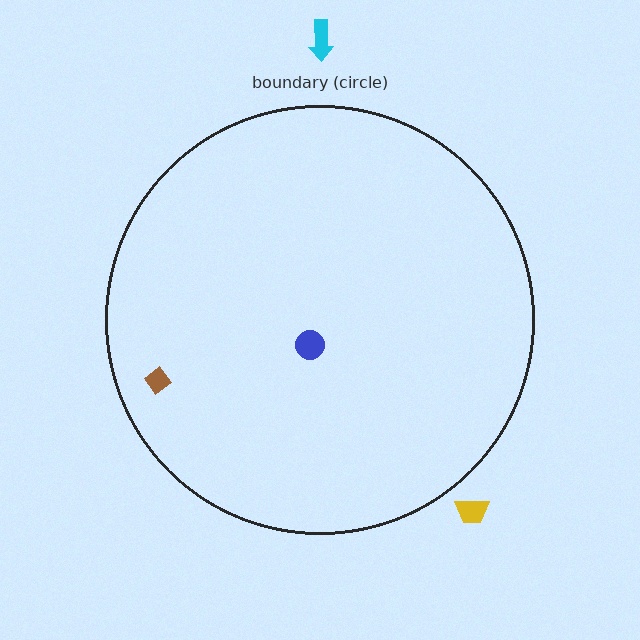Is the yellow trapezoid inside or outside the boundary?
Outside.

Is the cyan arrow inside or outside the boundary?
Outside.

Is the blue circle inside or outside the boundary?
Inside.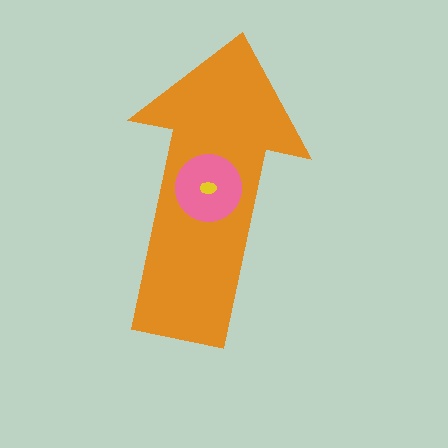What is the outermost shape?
The orange arrow.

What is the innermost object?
The yellow ellipse.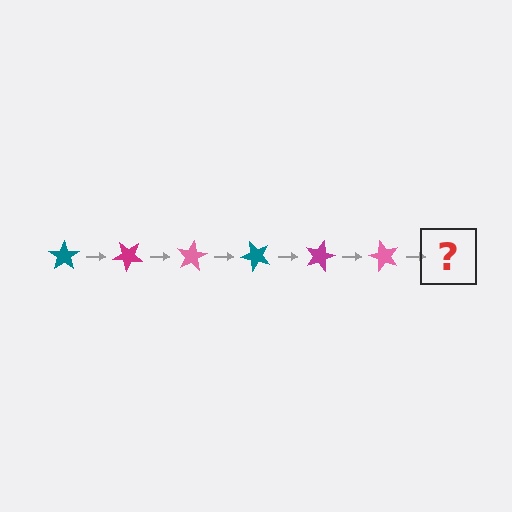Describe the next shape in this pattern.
It should be a teal star, rotated 240 degrees from the start.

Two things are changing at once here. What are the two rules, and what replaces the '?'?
The two rules are that it rotates 40 degrees each step and the color cycles through teal, magenta, and pink. The '?' should be a teal star, rotated 240 degrees from the start.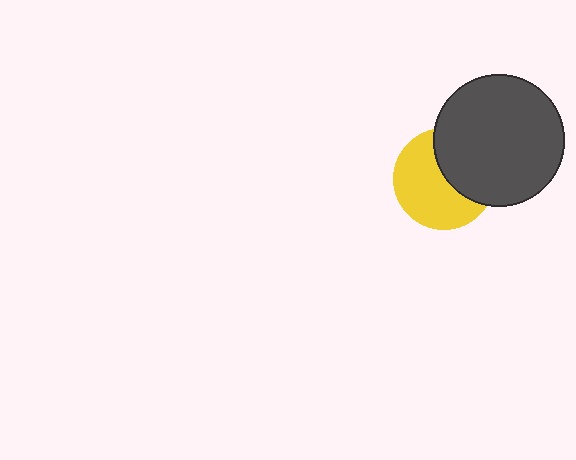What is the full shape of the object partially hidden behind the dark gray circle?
The partially hidden object is a yellow circle.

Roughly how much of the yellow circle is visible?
About half of it is visible (roughly 59%).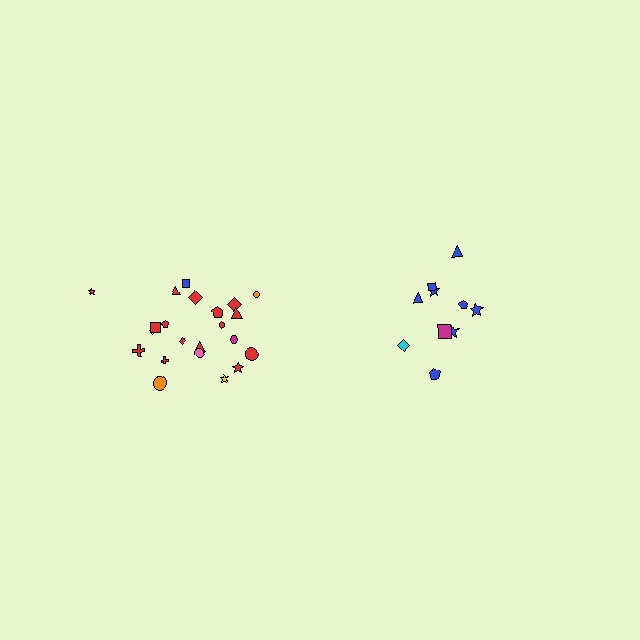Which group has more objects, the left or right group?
The left group.